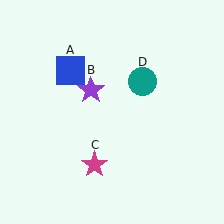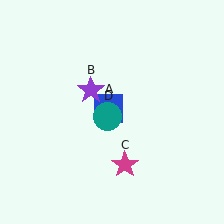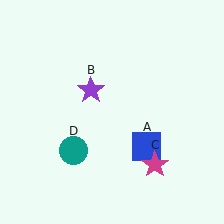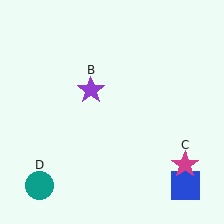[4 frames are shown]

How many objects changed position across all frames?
3 objects changed position: blue square (object A), magenta star (object C), teal circle (object D).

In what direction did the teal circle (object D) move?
The teal circle (object D) moved down and to the left.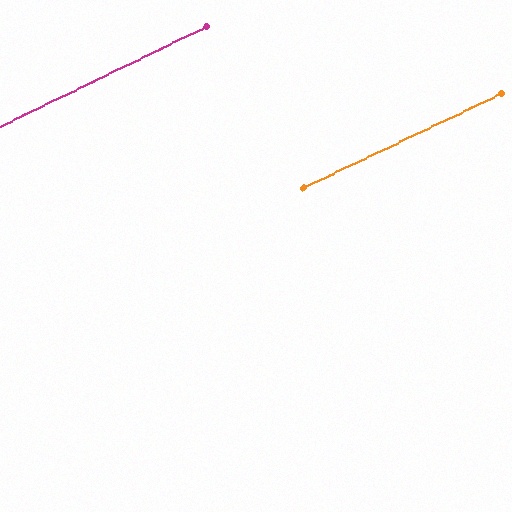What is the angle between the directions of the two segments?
Approximately 0 degrees.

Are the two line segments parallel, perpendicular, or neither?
Parallel — their directions differ by only 0.4°.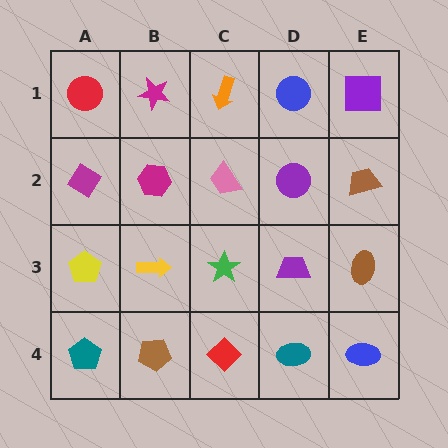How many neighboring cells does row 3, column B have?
4.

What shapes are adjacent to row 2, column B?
A magenta star (row 1, column B), a yellow arrow (row 3, column B), a magenta diamond (row 2, column A), a pink trapezoid (row 2, column C).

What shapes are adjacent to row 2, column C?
An orange arrow (row 1, column C), a green star (row 3, column C), a magenta hexagon (row 2, column B), a purple circle (row 2, column D).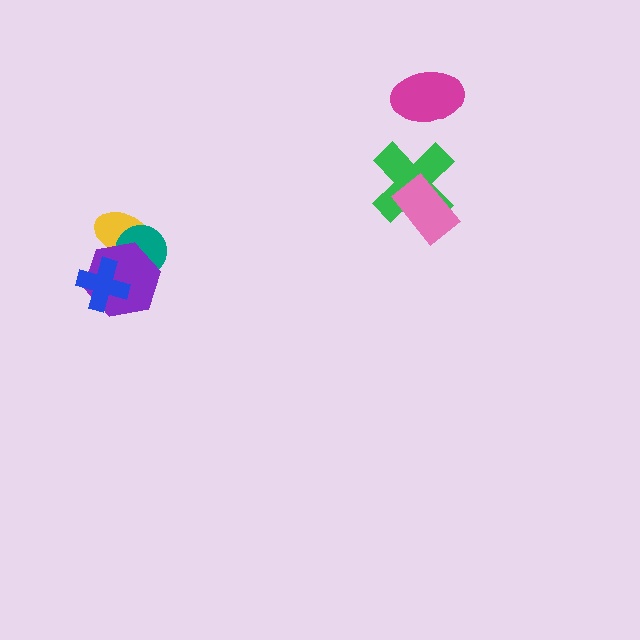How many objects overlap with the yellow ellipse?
2 objects overlap with the yellow ellipse.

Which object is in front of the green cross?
The pink rectangle is in front of the green cross.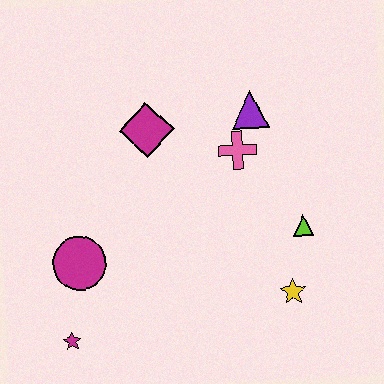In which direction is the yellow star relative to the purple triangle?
The yellow star is below the purple triangle.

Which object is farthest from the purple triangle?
The magenta star is farthest from the purple triangle.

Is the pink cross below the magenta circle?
No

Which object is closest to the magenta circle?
The magenta star is closest to the magenta circle.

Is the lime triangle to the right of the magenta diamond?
Yes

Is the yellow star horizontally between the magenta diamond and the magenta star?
No